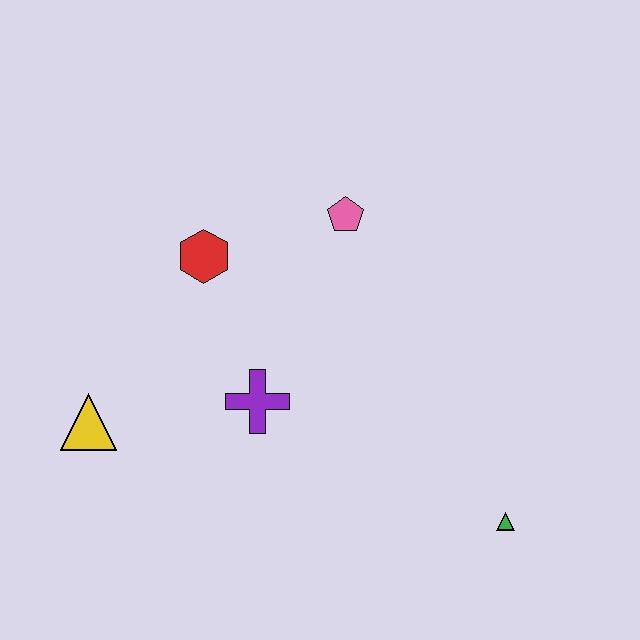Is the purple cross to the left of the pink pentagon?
Yes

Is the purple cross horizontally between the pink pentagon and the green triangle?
No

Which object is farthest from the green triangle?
The yellow triangle is farthest from the green triangle.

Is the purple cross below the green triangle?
No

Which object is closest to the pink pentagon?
The red hexagon is closest to the pink pentagon.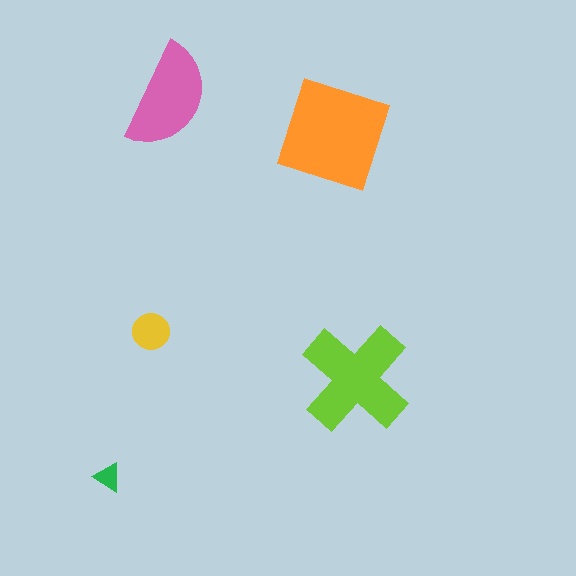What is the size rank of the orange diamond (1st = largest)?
1st.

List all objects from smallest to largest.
The green triangle, the yellow circle, the pink semicircle, the lime cross, the orange diamond.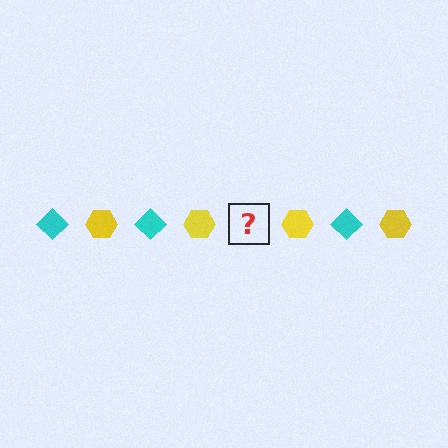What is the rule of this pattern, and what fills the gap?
The rule is that the pattern alternates between cyan diamond and yellow hexagon. The gap should be filled with a cyan diamond.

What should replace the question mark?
The question mark should be replaced with a cyan diamond.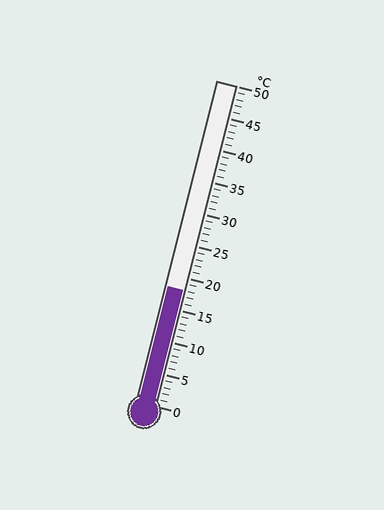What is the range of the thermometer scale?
The thermometer scale ranges from 0°C to 50°C.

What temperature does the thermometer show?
The thermometer shows approximately 18°C.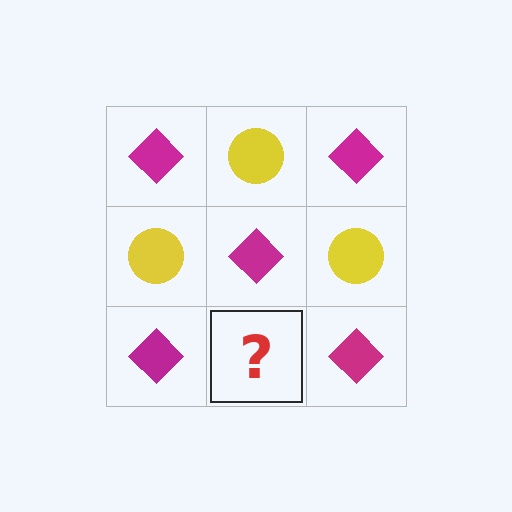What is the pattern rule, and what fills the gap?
The rule is that it alternates magenta diamond and yellow circle in a checkerboard pattern. The gap should be filled with a yellow circle.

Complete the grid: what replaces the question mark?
The question mark should be replaced with a yellow circle.